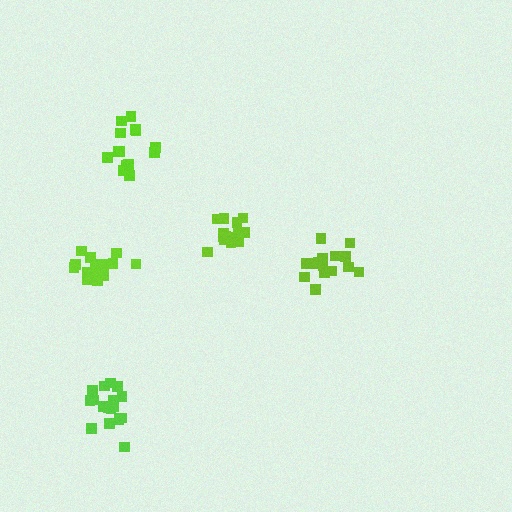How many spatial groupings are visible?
There are 5 spatial groupings.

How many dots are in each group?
Group 1: 15 dots, Group 2: 14 dots, Group 3: 15 dots, Group 4: 17 dots, Group 5: 17 dots (78 total).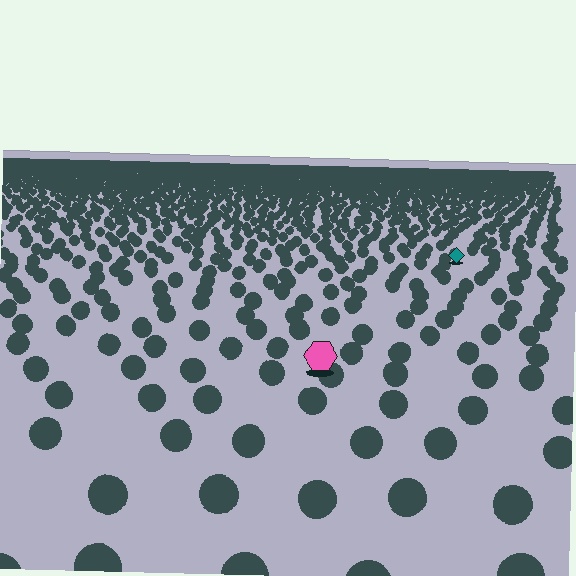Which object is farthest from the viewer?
The teal diamond is farthest from the viewer. It appears smaller and the ground texture around it is denser.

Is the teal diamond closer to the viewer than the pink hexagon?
No. The pink hexagon is closer — you can tell from the texture gradient: the ground texture is coarser near it.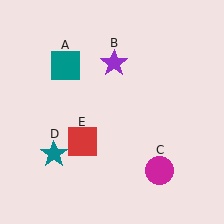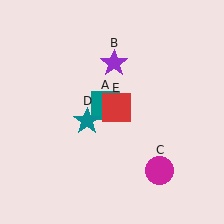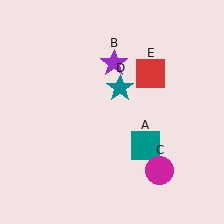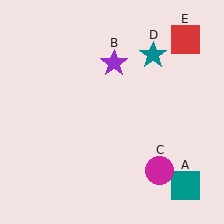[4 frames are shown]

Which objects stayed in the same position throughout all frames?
Purple star (object B) and magenta circle (object C) remained stationary.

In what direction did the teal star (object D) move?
The teal star (object D) moved up and to the right.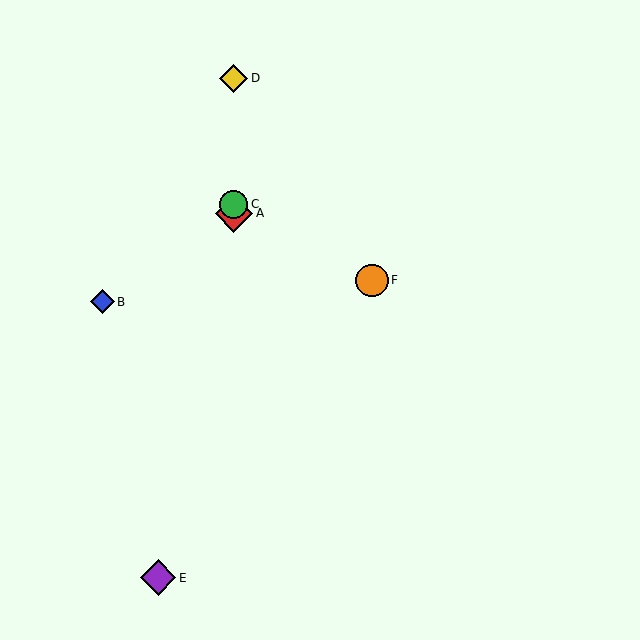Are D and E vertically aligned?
No, D is at x≈234 and E is at x≈158.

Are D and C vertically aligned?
Yes, both are at x≈234.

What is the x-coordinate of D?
Object D is at x≈234.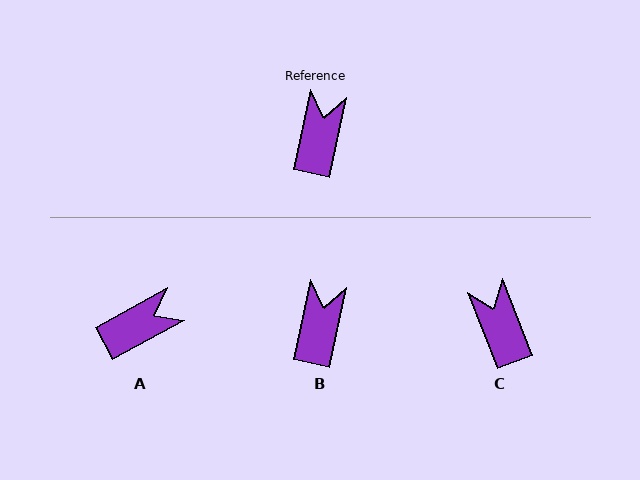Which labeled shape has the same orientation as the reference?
B.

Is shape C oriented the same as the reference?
No, it is off by about 34 degrees.